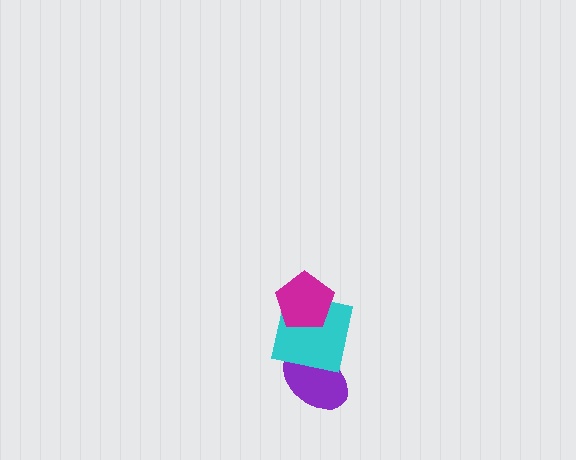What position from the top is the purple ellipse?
The purple ellipse is 3rd from the top.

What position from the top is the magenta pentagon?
The magenta pentagon is 1st from the top.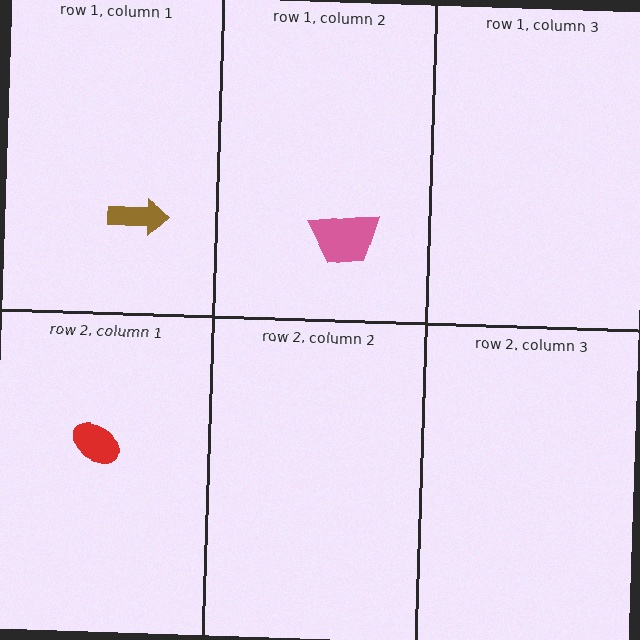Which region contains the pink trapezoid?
The row 1, column 2 region.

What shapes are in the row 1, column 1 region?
The brown arrow.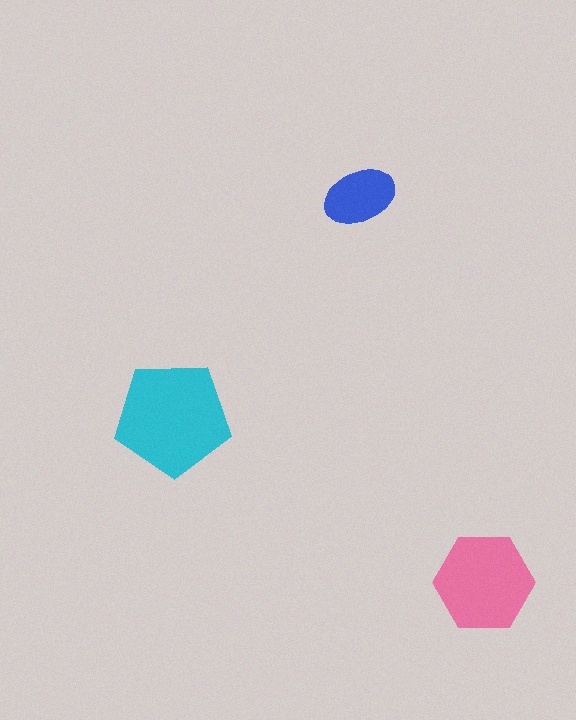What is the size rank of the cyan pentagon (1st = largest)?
1st.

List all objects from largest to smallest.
The cyan pentagon, the pink hexagon, the blue ellipse.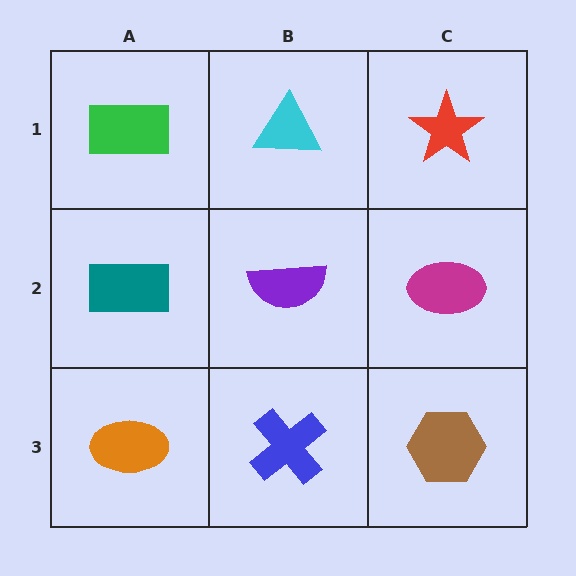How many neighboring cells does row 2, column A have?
3.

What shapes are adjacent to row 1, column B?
A purple semicircle (row 2, column B), a green rectangle (row 1, column A), a red star (row 1, column C).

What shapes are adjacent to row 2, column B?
A cyan triangle (row 1, column B), a blue cross (row 3, column B), a teal rectangle (row 2, column A), a magenta ellipse (row 2, column C).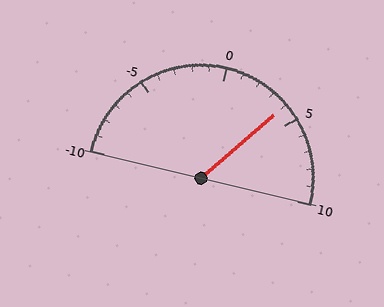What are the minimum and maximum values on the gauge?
The gauge ranges from -10 to 10.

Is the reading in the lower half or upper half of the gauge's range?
The reading is in the upper half of the range (-10 to 10).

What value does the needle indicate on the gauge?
The needle indicates approximately 4.